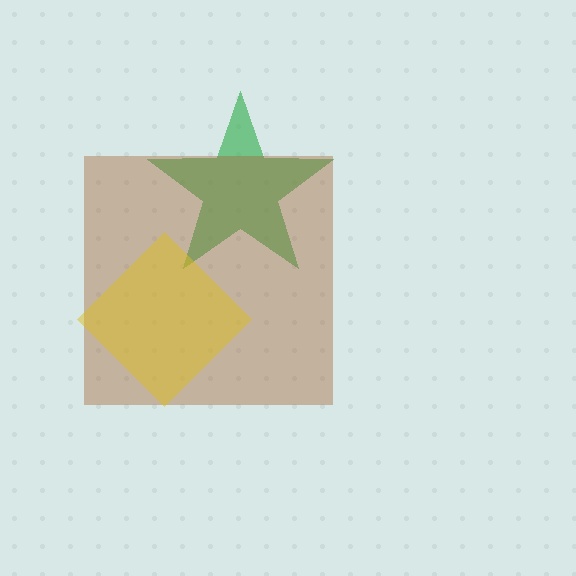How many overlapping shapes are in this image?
There are 3 overlapping shapes in the image.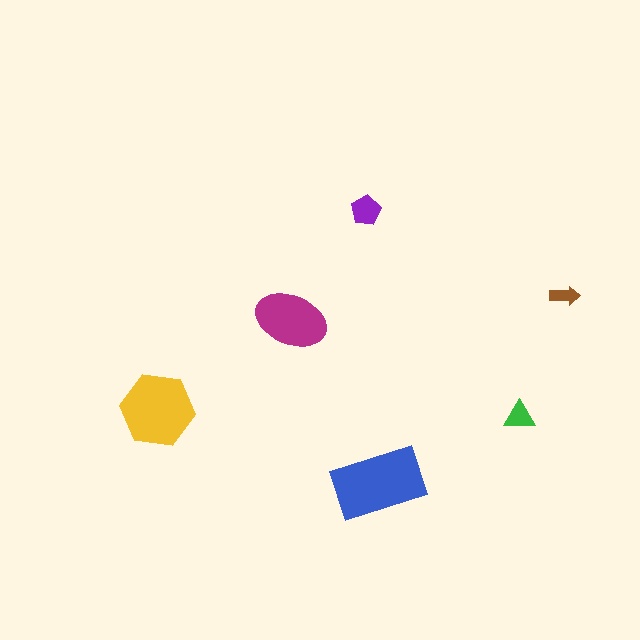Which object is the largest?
The blue rectangle.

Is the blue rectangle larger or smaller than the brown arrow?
Larger.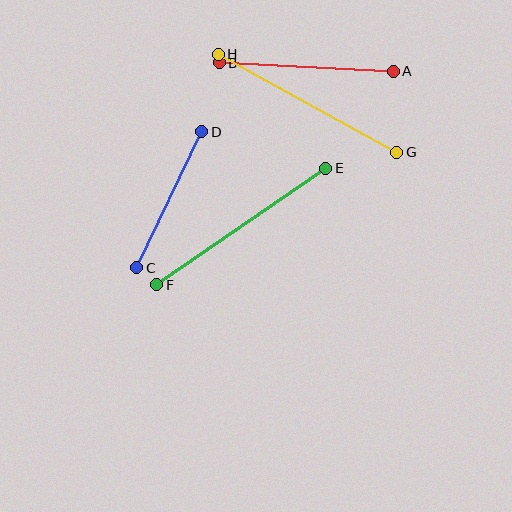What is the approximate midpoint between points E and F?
The midpoint is at approximately (241, 226) pixels.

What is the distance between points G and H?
The distance is approximately 204 pixels.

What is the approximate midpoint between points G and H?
The midpoint is at approximately (307, 103) pixels.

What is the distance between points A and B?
The distance is approximately 174 pixels.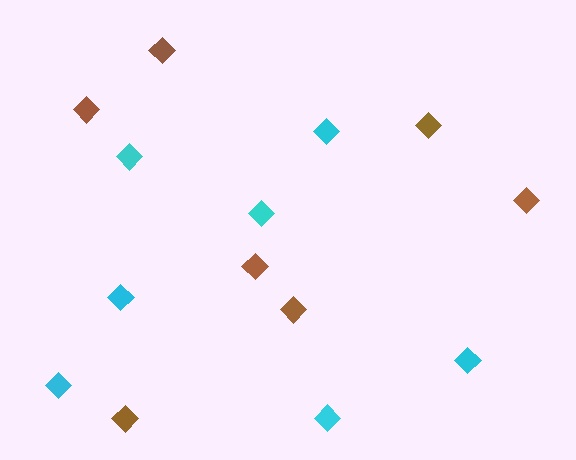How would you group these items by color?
There are 2 groups: one group of brown diamonds (7) and one group of cyan diamonds (7).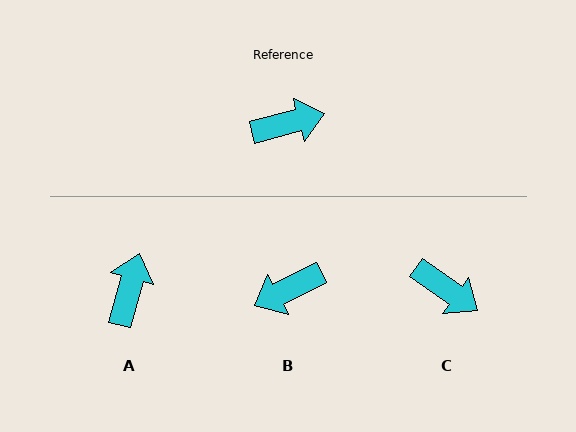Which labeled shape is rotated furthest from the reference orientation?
B, about 168 degrees away.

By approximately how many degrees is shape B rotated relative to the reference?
Approximately 168 degrees clockwise.